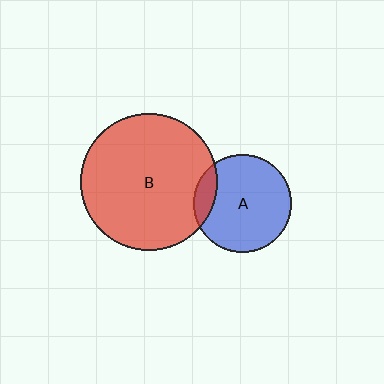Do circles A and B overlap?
Yes.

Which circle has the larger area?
Circle B (red).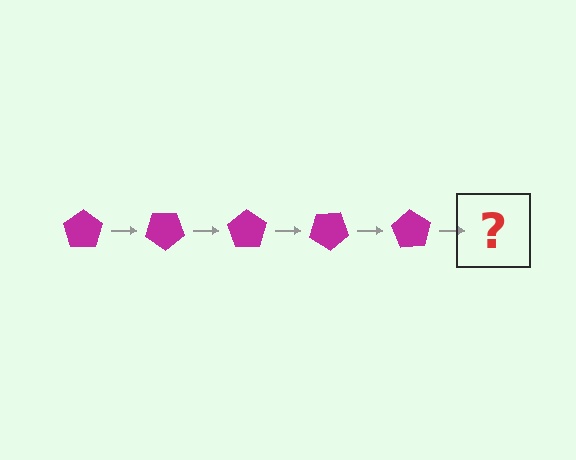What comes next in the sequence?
The next element should be a magenta pentagon rotated 175 degrees.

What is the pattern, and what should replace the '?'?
The pattern is that the pentagon rotates 35 degrees each step. The '?' should be a magenta pentagon rotated 175 degrees.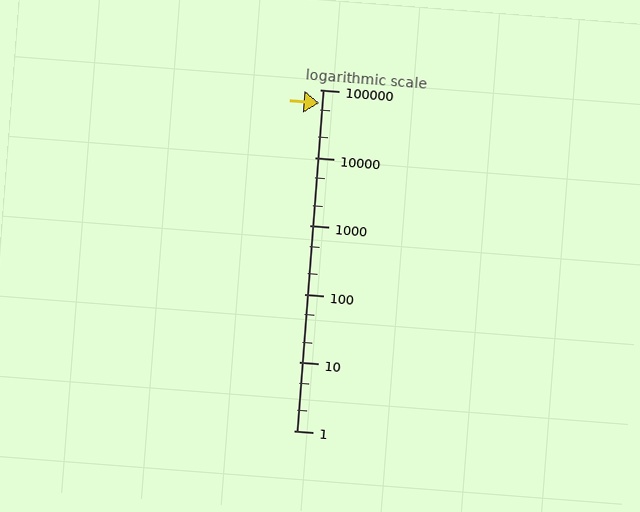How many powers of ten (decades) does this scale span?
The scale spans 5 decades, from 1 to 100000.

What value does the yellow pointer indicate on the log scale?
The pointer indicates approximately 63000.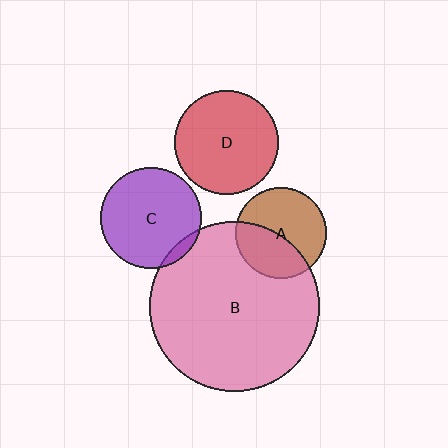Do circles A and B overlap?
Yes.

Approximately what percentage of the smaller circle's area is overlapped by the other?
Approximately 40%.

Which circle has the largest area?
Circle B (pink).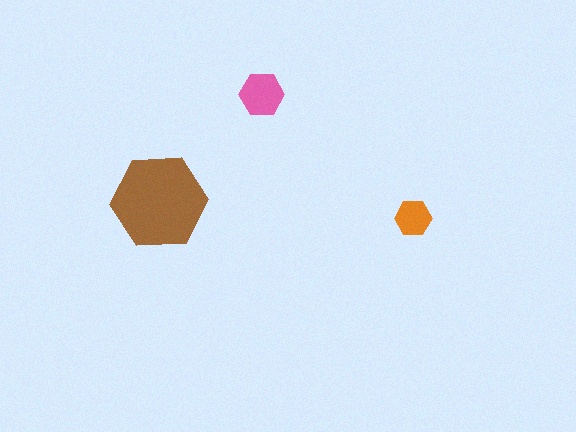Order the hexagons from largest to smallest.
the brown one, the pink one, the orange one.